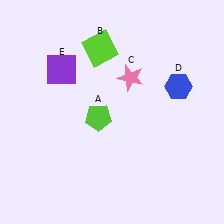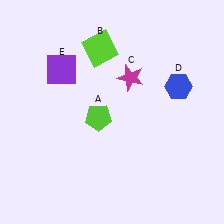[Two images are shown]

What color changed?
The star (C) changed from pink in Image 1 to magenta in Image 2.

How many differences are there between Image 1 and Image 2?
There is 1 difference between the two images.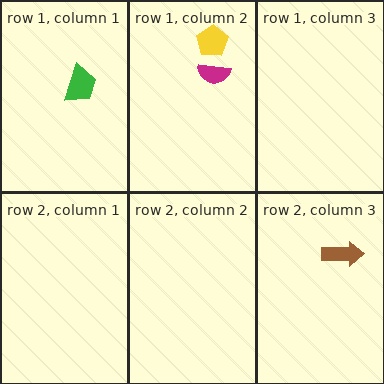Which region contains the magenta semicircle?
The row 1, column 2 region.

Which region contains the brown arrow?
The row 2, column 3 region.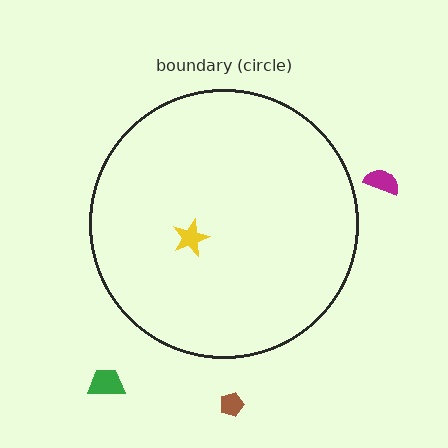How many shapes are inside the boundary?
1 inside, 3 outside.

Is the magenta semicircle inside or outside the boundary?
Outside.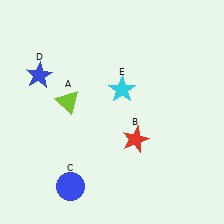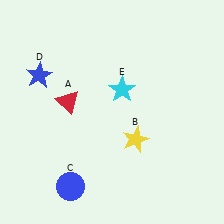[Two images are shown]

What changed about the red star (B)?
In Image 1, B is red. In Image 2, it changed to yellow.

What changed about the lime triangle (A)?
In Image 1, A is lime. In Image 2, it changed to red.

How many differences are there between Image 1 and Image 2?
There are 2 differences between the two images.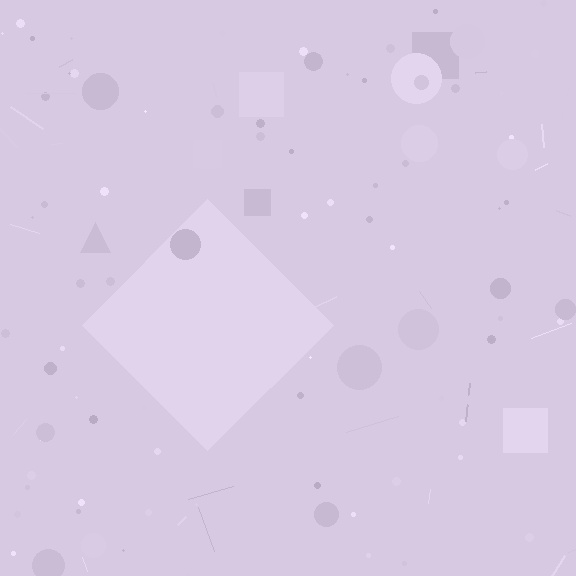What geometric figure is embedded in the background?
A diamond is embedded in the background.